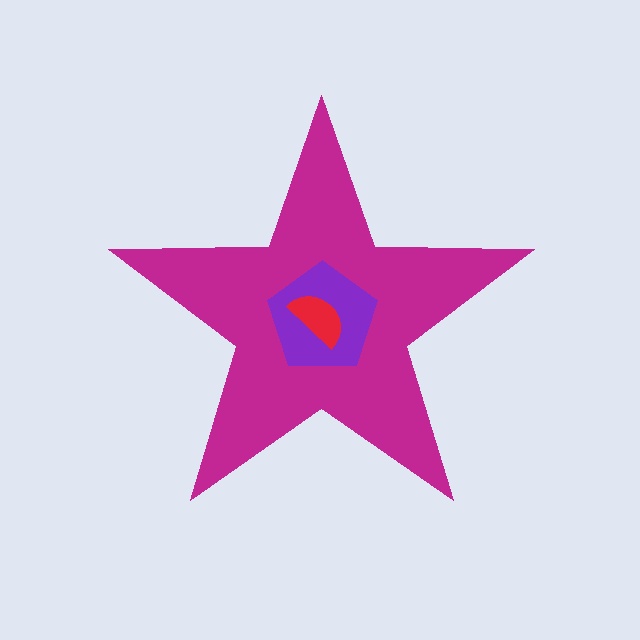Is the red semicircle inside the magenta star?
Yes.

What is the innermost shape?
The red semicircle.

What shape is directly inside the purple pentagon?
The red semicircle.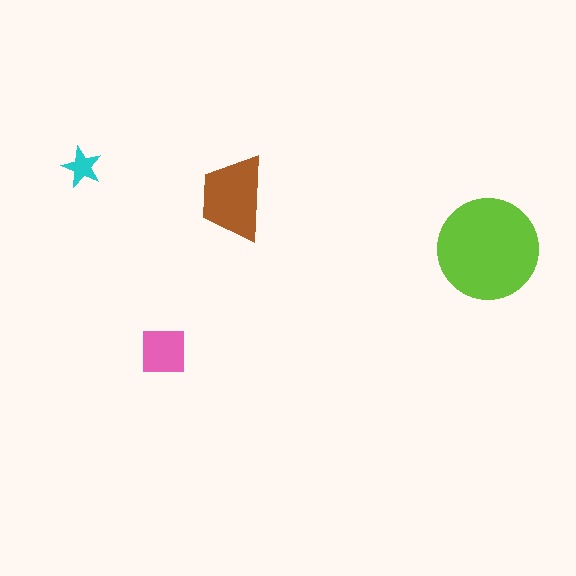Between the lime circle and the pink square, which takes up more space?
The lime circle.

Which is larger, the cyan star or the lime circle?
The lime circle.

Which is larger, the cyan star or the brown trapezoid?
The brown trapezoid.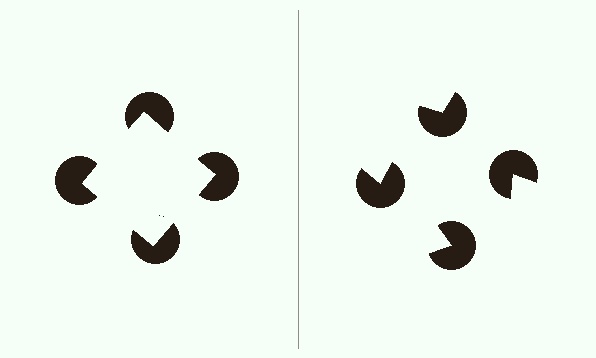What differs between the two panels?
The pac-man discs are positioned identically on both sides; only the wedge orientations differ. On the left they align to a square; on the right they are misaligned.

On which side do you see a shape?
An illusory square appears on the left side. On the right side the wedge cuts are rotated, so no coherent shape forms.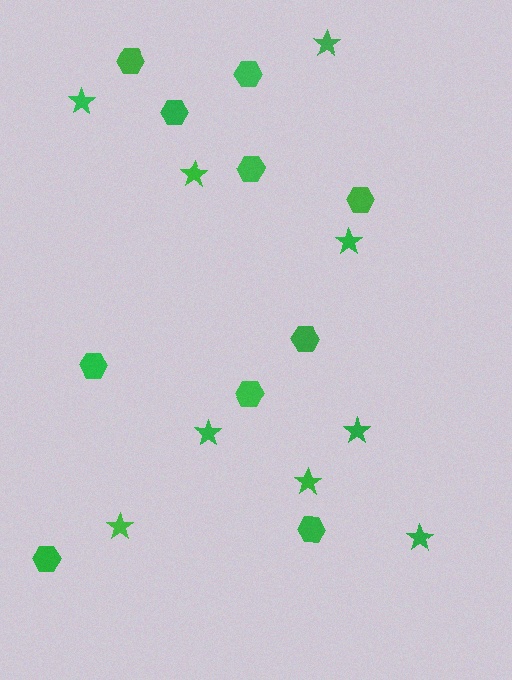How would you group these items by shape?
There are 2 groups: one group of stars (9) and one group of hexagons (10).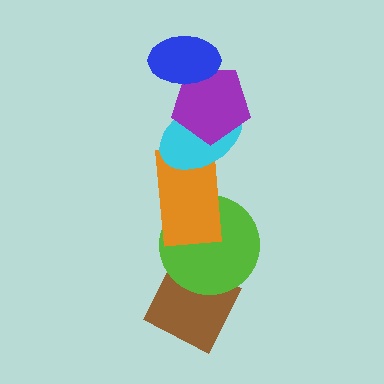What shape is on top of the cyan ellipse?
The purple pentagon is on top of the cyan ellipse.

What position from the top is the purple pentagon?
The purple pentagon is 2nd from the top.